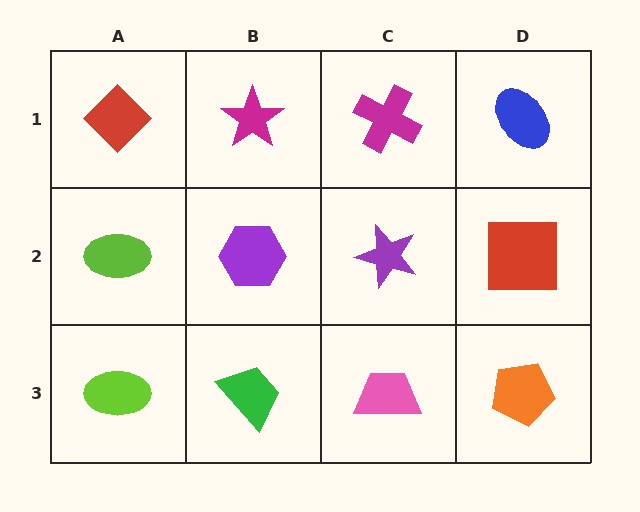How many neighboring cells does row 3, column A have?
2.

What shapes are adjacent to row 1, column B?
A purple hexagon (row 2, column B), a red diamond (row 1, column A), a magenta cross (row 1, column C).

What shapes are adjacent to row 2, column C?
A magenta cross (row 1, column C), a pink trapezoid (row 3, column C), a purple hexagon (row 2, column B), a red square (row 2, column D).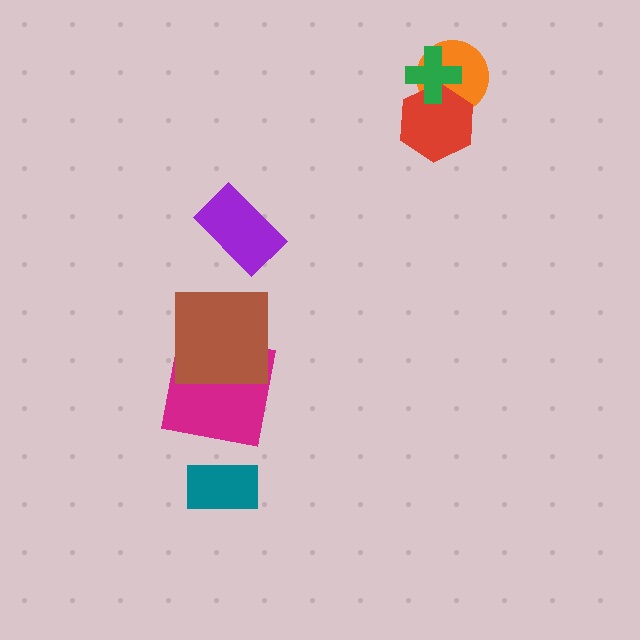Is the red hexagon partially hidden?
Yes, it is partially covered by another shape.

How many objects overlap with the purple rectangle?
0 objects overlap with the purple rectangle.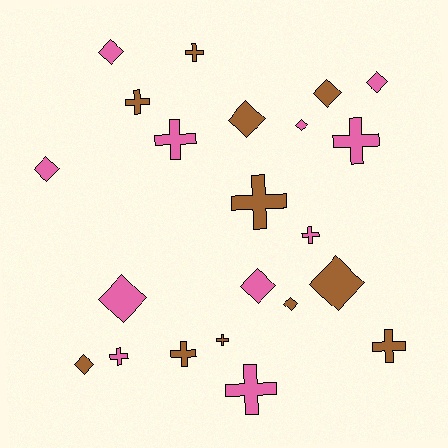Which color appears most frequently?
Pink, with 11 objects.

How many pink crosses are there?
There are 5 pink crosses.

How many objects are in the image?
There are 22 objects.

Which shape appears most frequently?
Diamond, with 11 objects.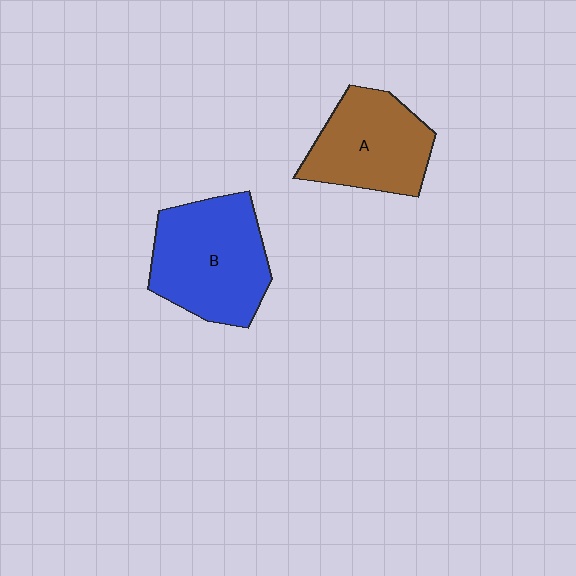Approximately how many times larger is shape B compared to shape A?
Approximately 1.2 times.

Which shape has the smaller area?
Shape A (brown).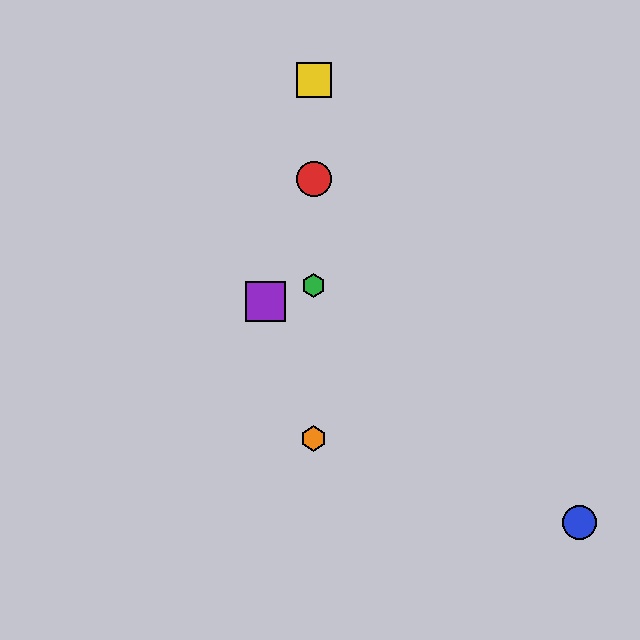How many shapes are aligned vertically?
4 shapes (the red circle, the green hexagon, the yellow square, the orange hexagon) are aligned vertically.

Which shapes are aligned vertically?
The red circle, the green hexagon, the yellow square, the orange hexagon are aligned vertically.